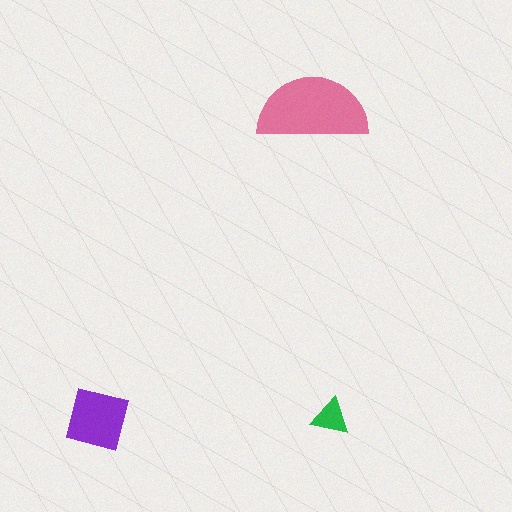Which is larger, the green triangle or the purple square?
The purple square.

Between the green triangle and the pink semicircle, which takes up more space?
The pink semicircle.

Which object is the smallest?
The green triangle.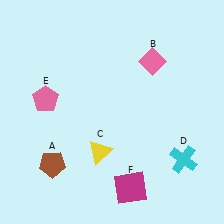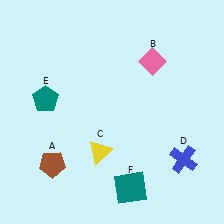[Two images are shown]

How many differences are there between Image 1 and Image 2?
There are 3 differences between the two images.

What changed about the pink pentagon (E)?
In Image 1, E is pink. In Image 2, it changed to teal.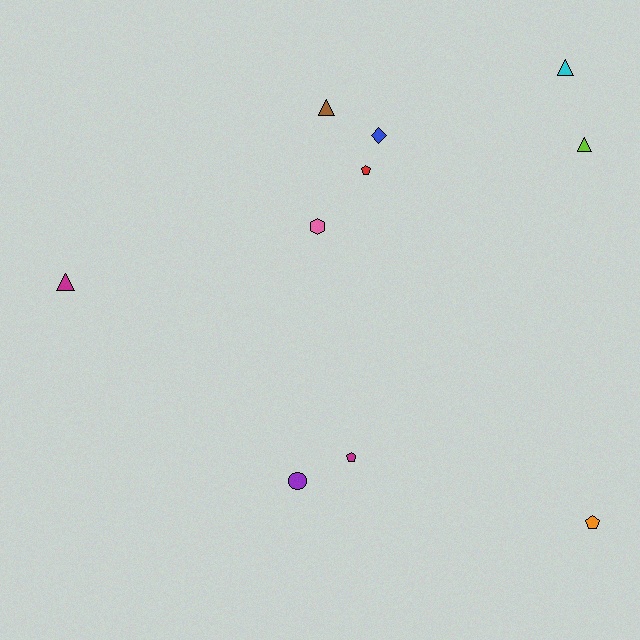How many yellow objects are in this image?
There are no yellow objects.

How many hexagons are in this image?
There is 1 hexagon.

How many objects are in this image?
There are 10 objects.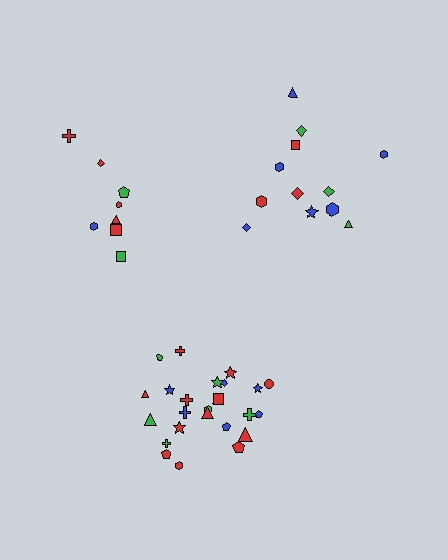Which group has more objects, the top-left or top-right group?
The top-right group.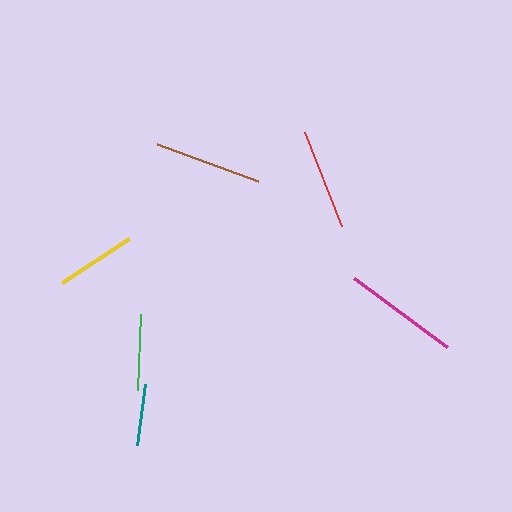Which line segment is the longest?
The magenta line is the longest at approximately 115 pixels.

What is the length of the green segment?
The green segment is approximately 75 pixels long.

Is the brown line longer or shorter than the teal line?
The brown line is longer than the teal line.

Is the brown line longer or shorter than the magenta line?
The magenta line is longer than the brown line.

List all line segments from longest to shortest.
From longest to shortest: magenta, brown, red, yellow, green, teal.